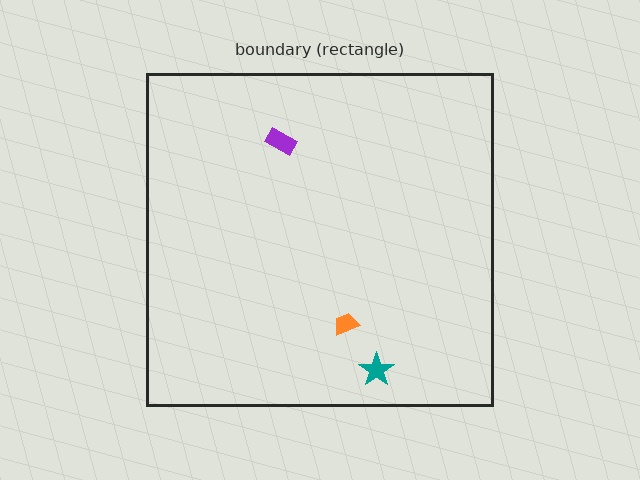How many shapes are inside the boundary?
3 inside, 0 outside.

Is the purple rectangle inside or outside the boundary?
Inside.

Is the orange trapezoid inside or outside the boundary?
Inside.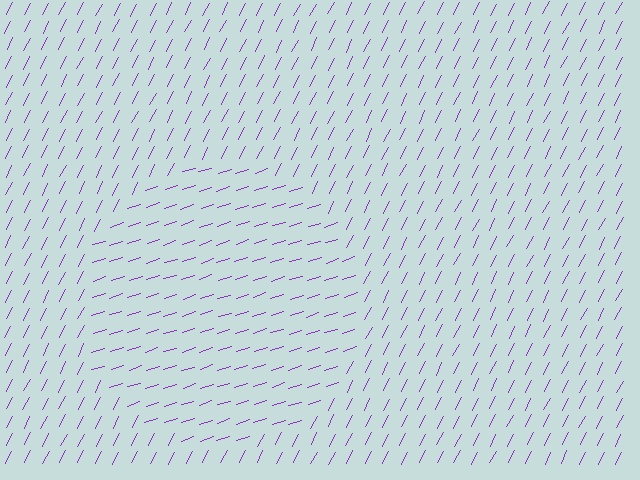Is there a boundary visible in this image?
Yes, there is a texture boundary formed by a change in line orientation.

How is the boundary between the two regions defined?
The boundary is defined purely by a change in line orientation (approximately 45 degrees difference). All lines are the same color and thickness.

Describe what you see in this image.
The image is filled with small purple line segments. A circle region in the image has lines oriented differently from the surrounding lines, creating a visible texture boundary.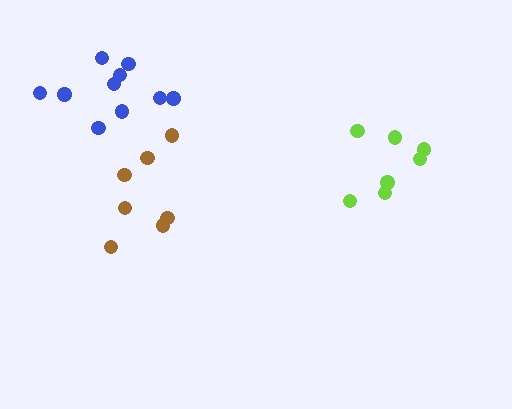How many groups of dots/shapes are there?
There are 3 groups.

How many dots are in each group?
Group 1: 7 dots, Group 2: 7 dots, Group 3: 10 dots (24 total).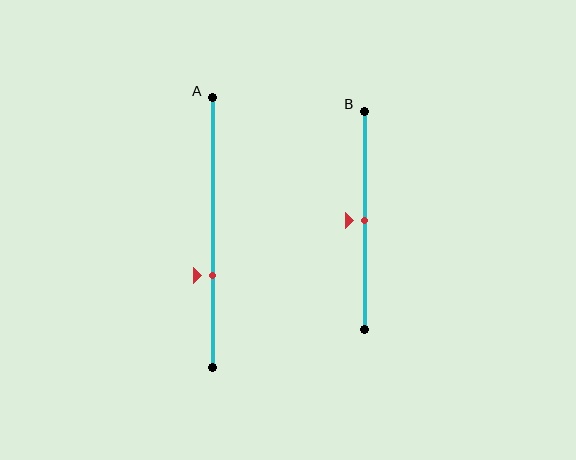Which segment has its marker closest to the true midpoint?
Segment B has its marker closest to the true midpoint.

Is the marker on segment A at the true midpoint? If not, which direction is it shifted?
No, the marker on segment A is shifted downward by about 16% of the segment length.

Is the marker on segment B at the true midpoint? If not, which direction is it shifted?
Yes, the marker on segment B is at the true midpoint.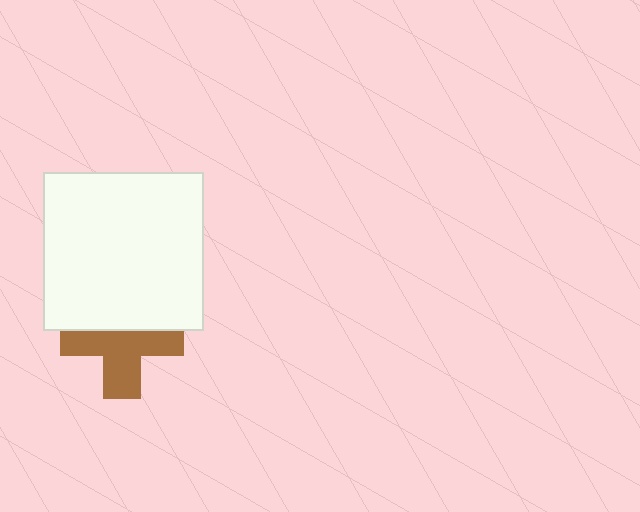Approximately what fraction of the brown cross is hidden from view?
Roughly 42% of the brown cross is hidden behind the white rectangle.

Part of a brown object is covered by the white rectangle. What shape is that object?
It is a cross.